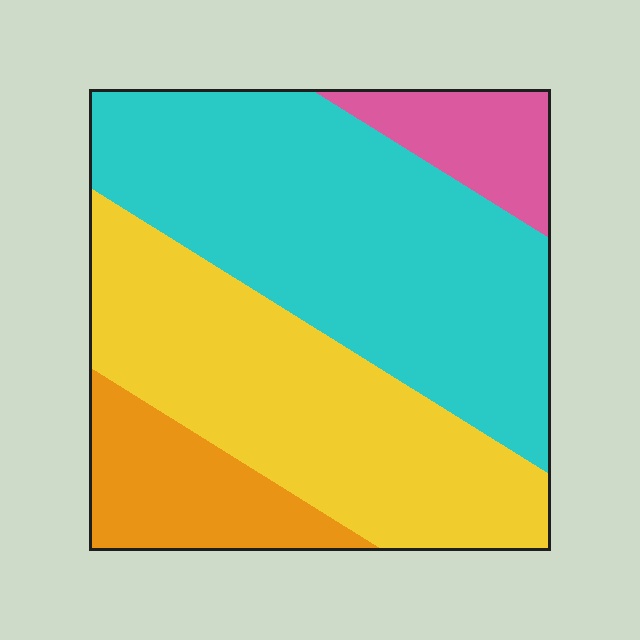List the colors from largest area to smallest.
From largest to smallest: cyan, yellow, orange, pink.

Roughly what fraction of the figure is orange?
Orange covers about 15% of the figure.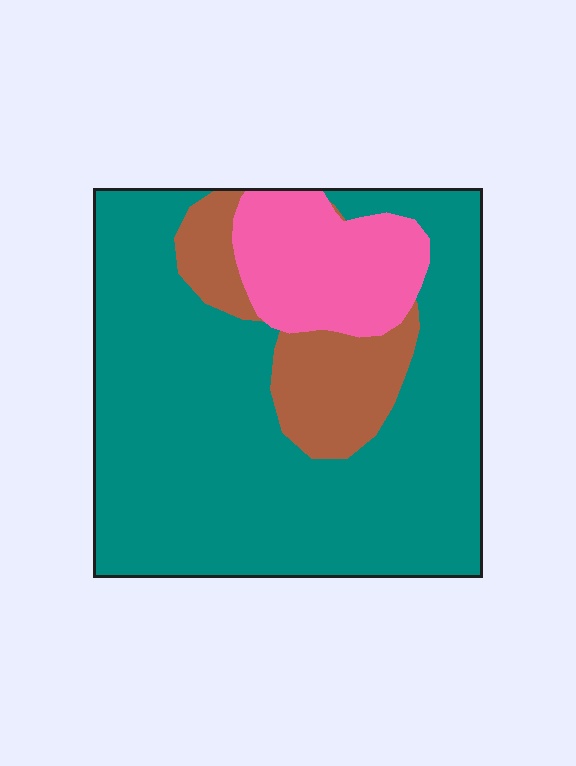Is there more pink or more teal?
Teal.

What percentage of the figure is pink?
Pink covers 15% of the figure.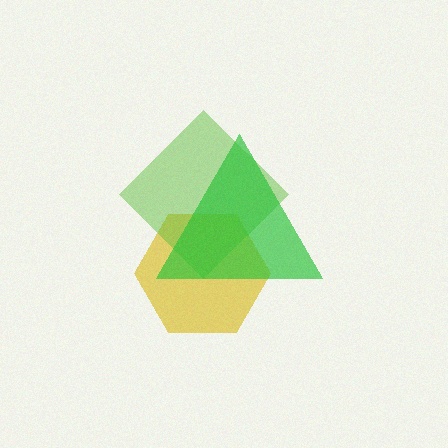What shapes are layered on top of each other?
The layered shapes are: a yellow hexagon, a lime diamond, a green triangle.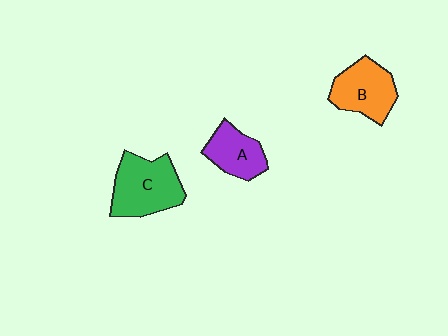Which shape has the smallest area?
Shape A (purple).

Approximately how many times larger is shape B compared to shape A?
Approximately 1.3 times.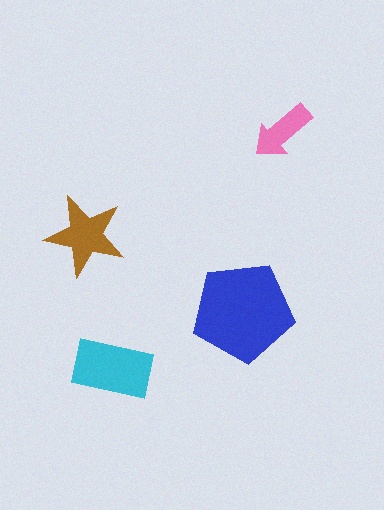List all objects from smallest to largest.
The pink arrow, the brown star, the cyan rectangle, the blue pentagon.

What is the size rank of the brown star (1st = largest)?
3rd.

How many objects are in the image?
There are 4 objects in the image.